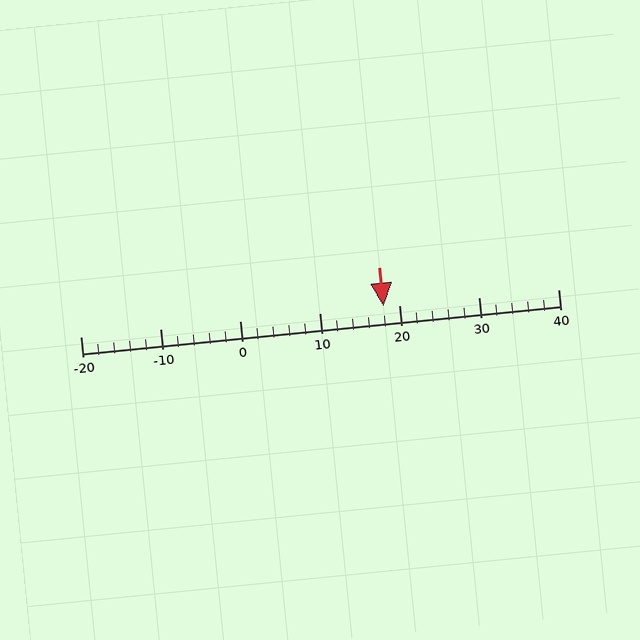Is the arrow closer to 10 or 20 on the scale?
The arrow is closer to 20.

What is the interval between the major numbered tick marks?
The major tick marks are spaced 10 units apart.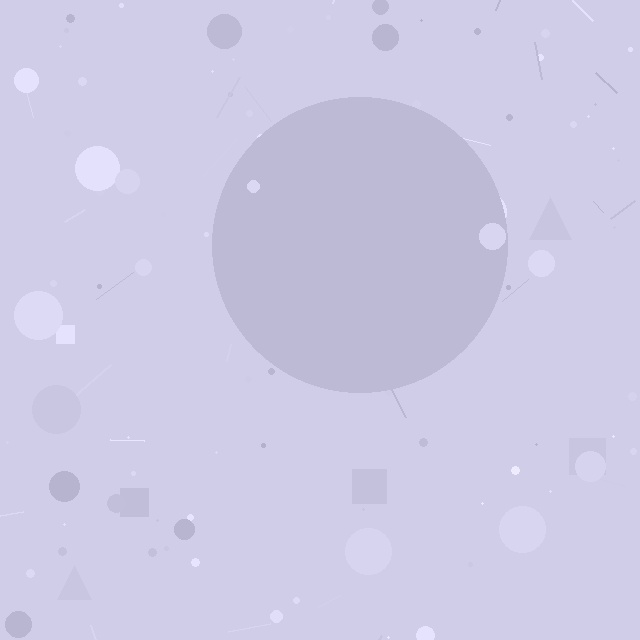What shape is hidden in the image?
A circle is hidden in the image.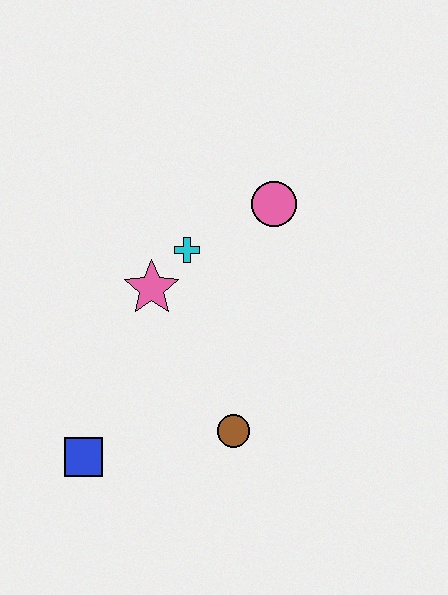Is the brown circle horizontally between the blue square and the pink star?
No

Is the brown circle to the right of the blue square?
Yes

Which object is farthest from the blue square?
The pink circle is farthest from the blue square.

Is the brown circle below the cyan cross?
Yes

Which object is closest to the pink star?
The cyan cross is closest to the pink star.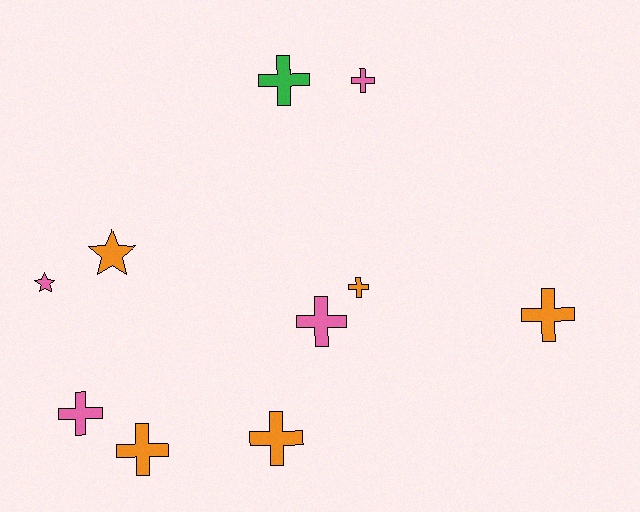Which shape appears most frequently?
Cross, with 8 objects.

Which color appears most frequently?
Orange, with 5 objects.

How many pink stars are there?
There is 1 pink star.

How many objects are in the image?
There are 10 objects.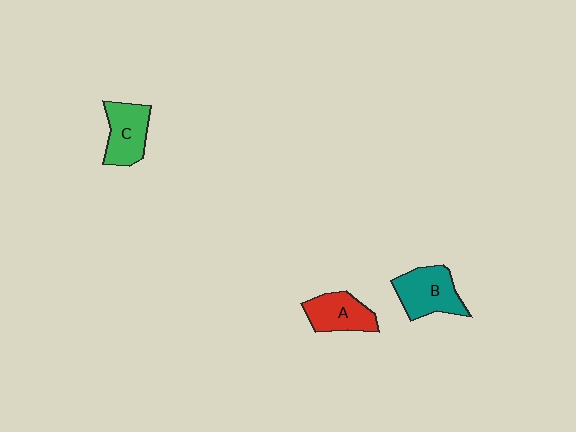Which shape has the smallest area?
Shape A (red).